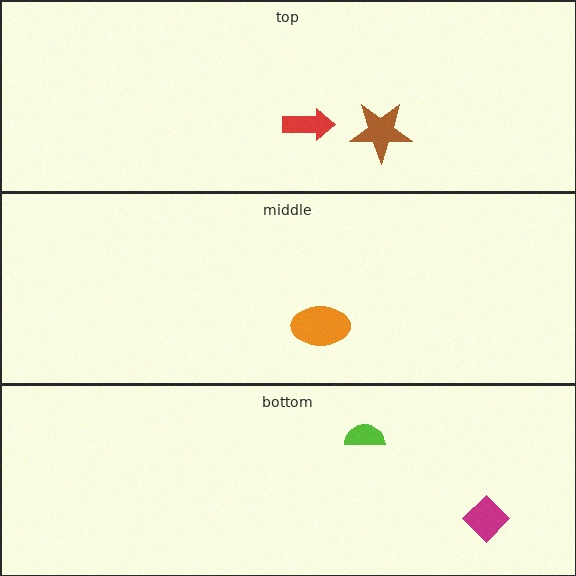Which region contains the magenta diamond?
The bottom region.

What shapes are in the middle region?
The orange ellipse.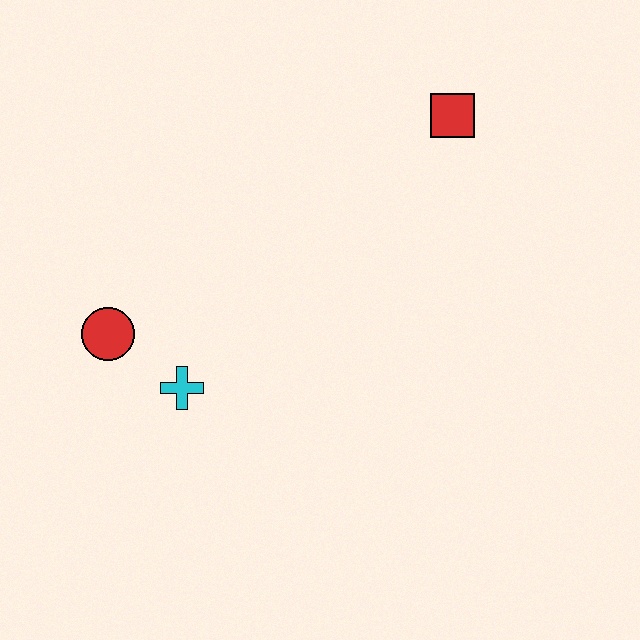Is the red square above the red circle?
Yes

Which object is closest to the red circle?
The cyan cross is closest to the red circle.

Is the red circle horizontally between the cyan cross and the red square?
No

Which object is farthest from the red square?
The red circle is farthest from the red square.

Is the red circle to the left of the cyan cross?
Yes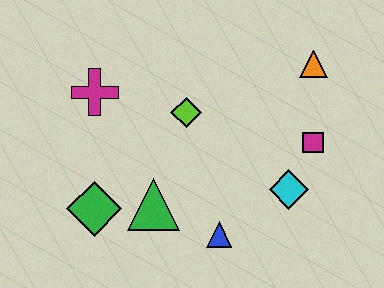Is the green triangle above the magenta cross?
No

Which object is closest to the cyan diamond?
The magenta square is closest to the cyan diamond.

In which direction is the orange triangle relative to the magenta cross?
The orange triangle is to the right of the magenta cross.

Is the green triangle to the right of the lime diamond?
No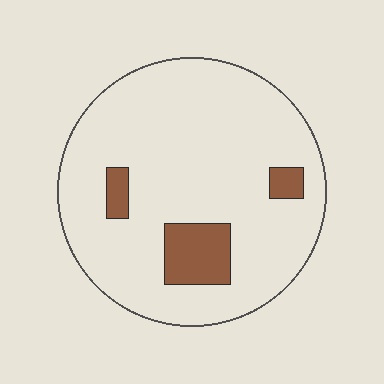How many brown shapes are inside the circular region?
3.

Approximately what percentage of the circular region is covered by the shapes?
Approximately 10%.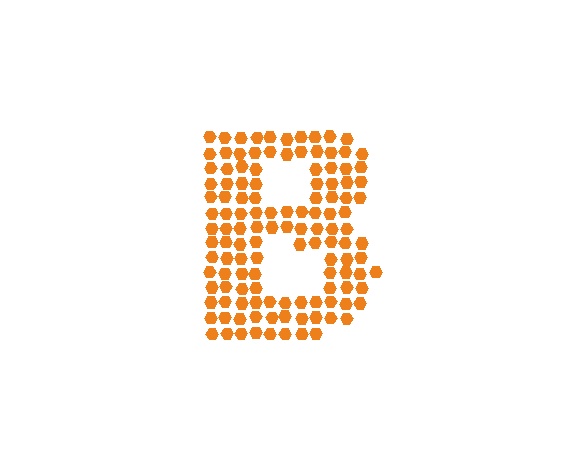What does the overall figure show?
The overall figure shows the letter B.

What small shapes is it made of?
It is made of small hexagons.